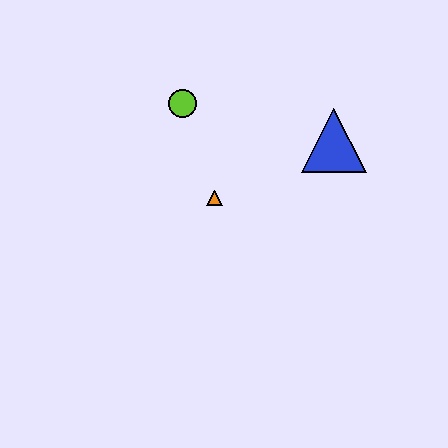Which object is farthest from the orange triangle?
The blue triangle is farthest from the orange triangle.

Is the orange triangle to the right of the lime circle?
Yes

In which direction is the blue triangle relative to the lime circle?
The blue triangle is to the right of the lime circle.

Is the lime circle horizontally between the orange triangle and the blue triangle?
No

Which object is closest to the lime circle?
The orange triangle is closest to the lime circle.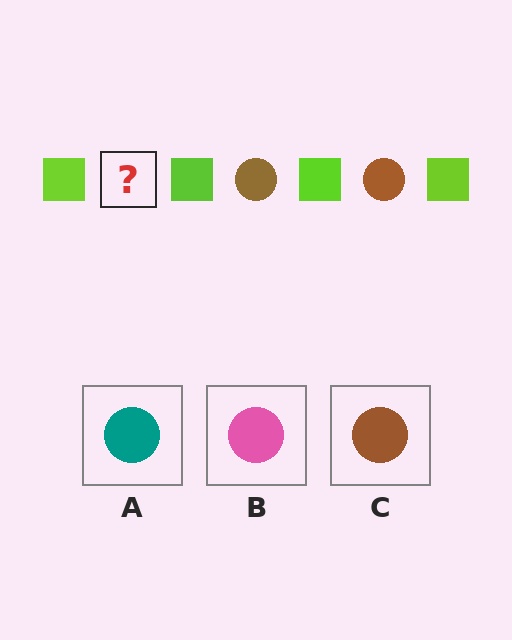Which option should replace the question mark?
Option C.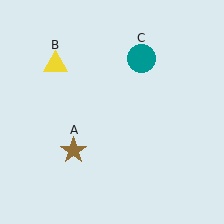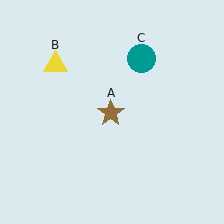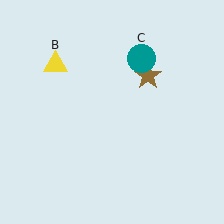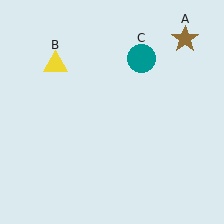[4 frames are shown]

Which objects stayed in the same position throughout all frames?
Yellow triangle (object B) and teal circle (object C) remained stationary.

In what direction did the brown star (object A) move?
The brown star (object A) moved up and to the right.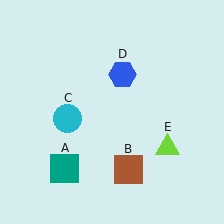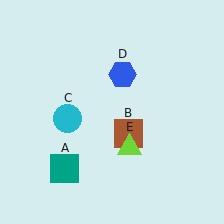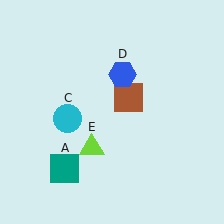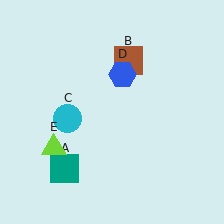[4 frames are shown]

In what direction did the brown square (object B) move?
The brown square (object B) moved up.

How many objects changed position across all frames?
2 objects changed position: brown square (object B), lime triangle (object E).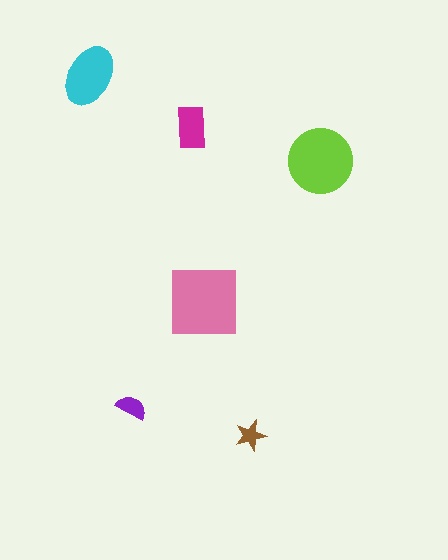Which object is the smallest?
The brown star.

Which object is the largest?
The pink square.